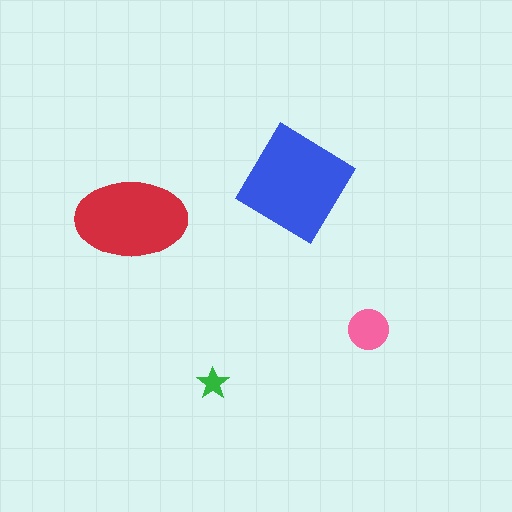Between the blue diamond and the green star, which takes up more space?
The blue diamond.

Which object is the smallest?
The green star.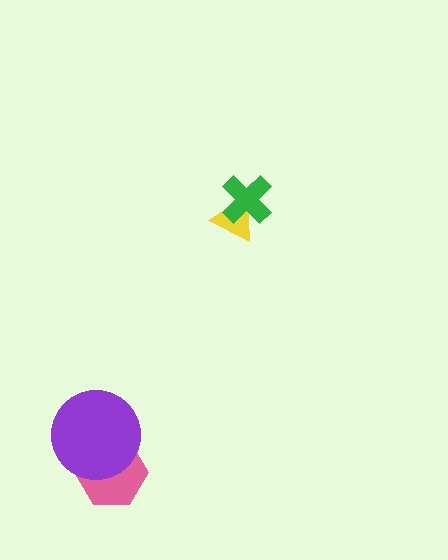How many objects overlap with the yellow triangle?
1 object overlaps with the yellow triangle.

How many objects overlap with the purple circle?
1 object overlaps with the purple circle.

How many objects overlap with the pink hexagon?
1 object overlaps with the pink hexagon.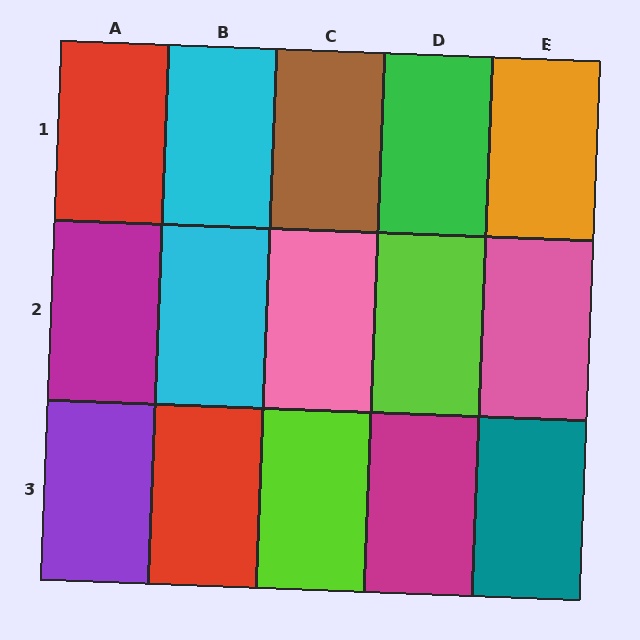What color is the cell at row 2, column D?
Lime.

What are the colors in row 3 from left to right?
Purple, red, lime, magenta, teal.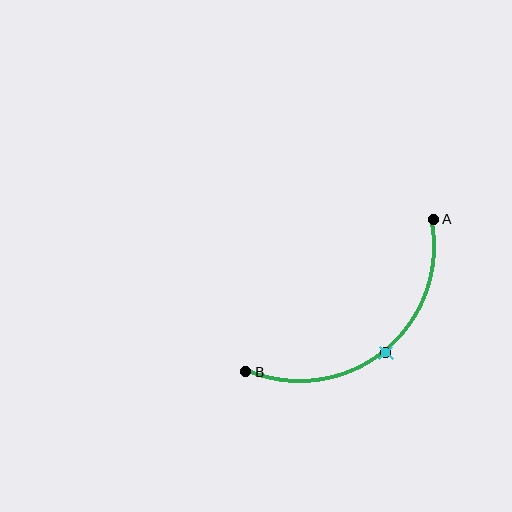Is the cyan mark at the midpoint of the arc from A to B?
Yes. The cyan mark lies on the arc at equal arc-length from both A and B — it is the arc midpoint.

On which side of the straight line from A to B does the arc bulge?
The arc bulges below and to the right of the straight line connecting A and B.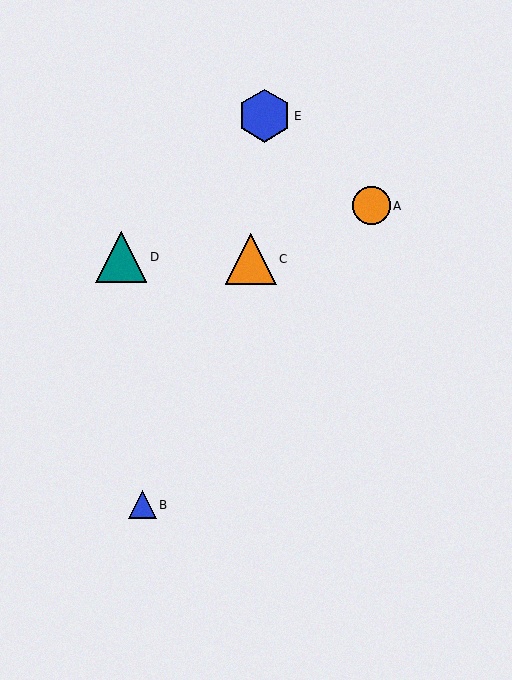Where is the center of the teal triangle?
The center of the teal triangle is at (121, 257).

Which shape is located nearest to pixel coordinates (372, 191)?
The orange circle (labeled A) at (371, 206) is nearest to that location.